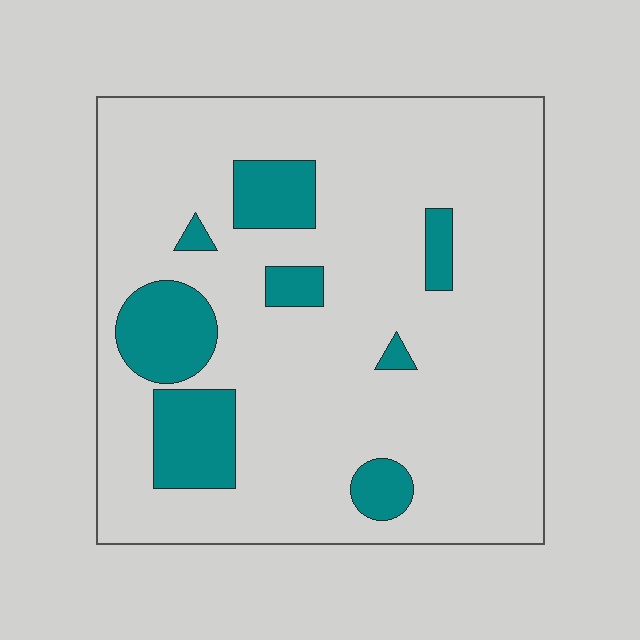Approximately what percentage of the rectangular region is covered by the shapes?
Approximately 15%.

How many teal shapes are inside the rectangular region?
8.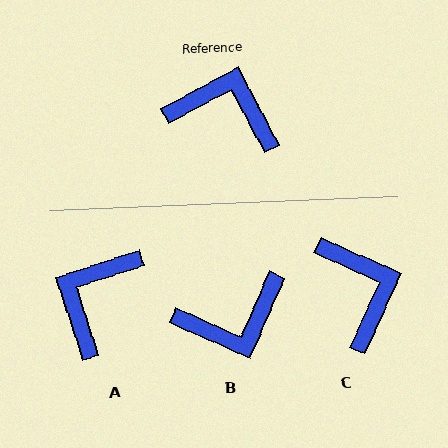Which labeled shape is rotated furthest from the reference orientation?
B, about 142 degrees away.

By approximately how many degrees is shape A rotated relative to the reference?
Approximately 80 degrees counter-clockwise.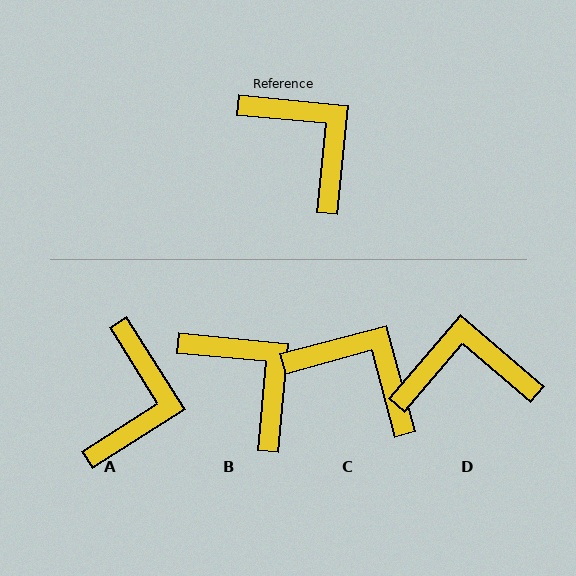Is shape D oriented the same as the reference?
No, it is off by about 55 degrees.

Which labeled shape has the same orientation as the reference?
B.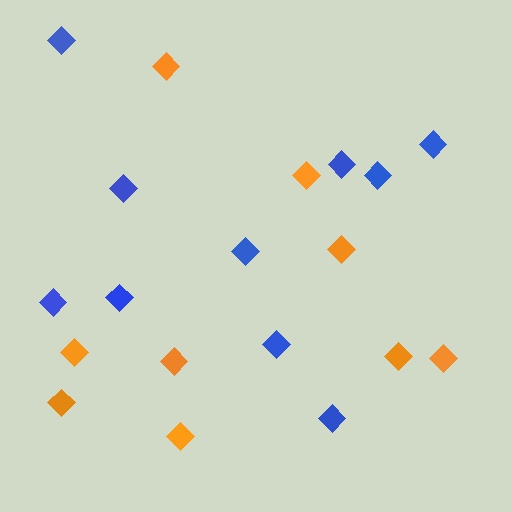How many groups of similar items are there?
There are 2 groups: one group of blue diamonds (10) and one group of orange diamonds (9).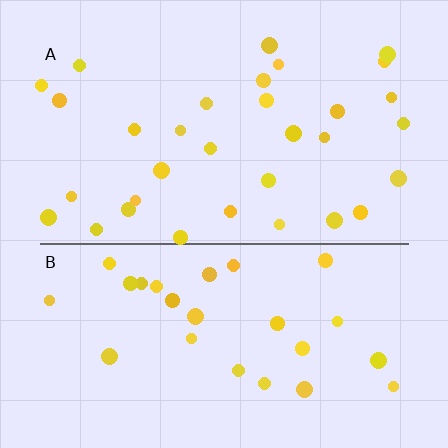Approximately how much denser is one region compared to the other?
Approximately 1.2× — region A over region B.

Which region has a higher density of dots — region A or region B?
A (the top).